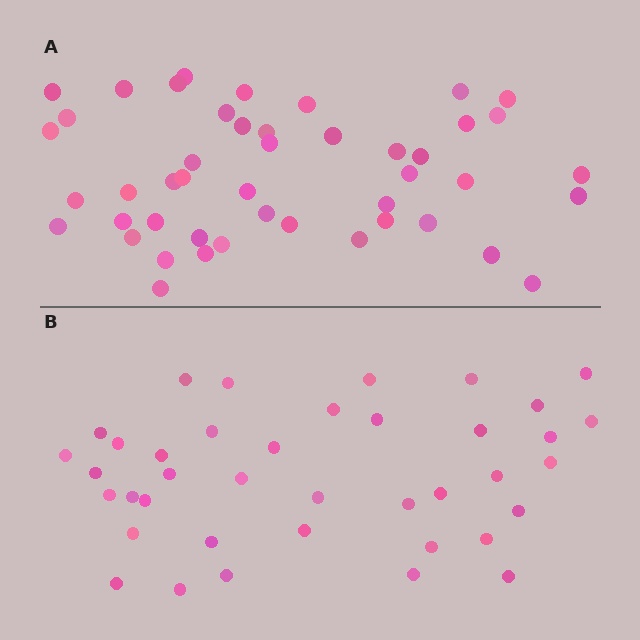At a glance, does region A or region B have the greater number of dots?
Region A (the top region) has more dots.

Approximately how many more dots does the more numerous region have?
Region A has roughly 8 or so more dots than region B.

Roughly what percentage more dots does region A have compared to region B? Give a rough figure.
About 20% more.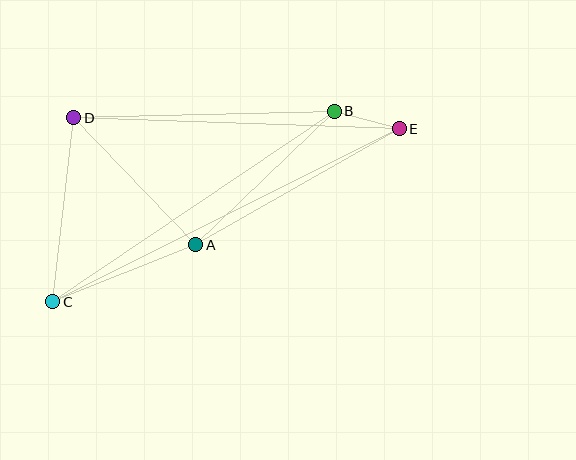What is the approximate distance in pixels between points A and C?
The distance between A and C is approximately 154 pixels.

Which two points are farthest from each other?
Points C and E are farthest from each other.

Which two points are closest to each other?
Points B and E are closest to each other.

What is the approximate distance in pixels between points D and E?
The distance between D and E is approximately 326 pixels.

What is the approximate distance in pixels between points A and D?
The distance between A and D is approximately 176 pixels.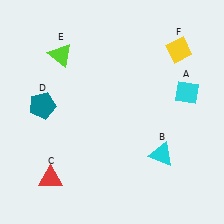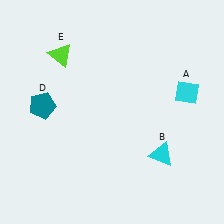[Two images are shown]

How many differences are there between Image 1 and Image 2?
There are 2 differences between the two images.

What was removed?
The yellow diamond (F), the red triangle (C) were removed in Image 2.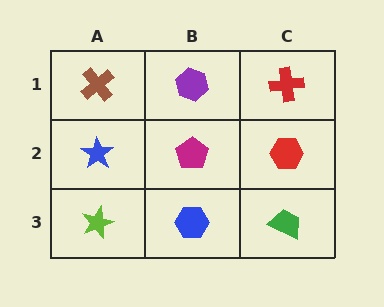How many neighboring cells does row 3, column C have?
2.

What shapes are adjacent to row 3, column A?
A blue star (row 2, column A), a blue hexagon (row 3, column B).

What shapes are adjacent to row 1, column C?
A red hexagon (row 2, column C), a purple hexagon (row 1, column B).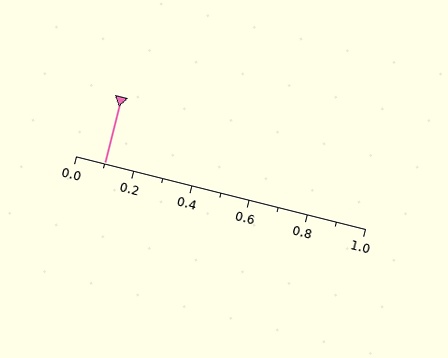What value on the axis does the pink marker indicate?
The marker indicates approximately 0.1.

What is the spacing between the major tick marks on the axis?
The major ticks are spaced 0.2 apart.